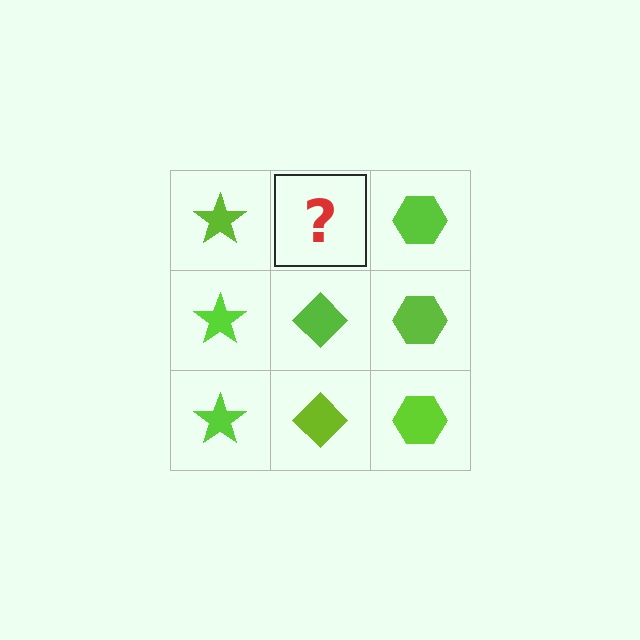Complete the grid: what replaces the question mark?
The question mark should be replaced with a lime diamond.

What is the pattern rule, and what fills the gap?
The rule is that each column has a consistent shape. The gap should be filled with a lime diamond.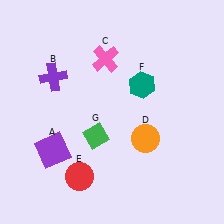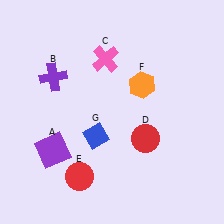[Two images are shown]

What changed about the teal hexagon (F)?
In Image 1, F is teal. In Image 2, it changed to orange.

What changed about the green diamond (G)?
In Image 1, G is green. In Image 2, it changed to blue.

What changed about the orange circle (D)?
In Image 1, D is orange. In Image 2, it changed to red.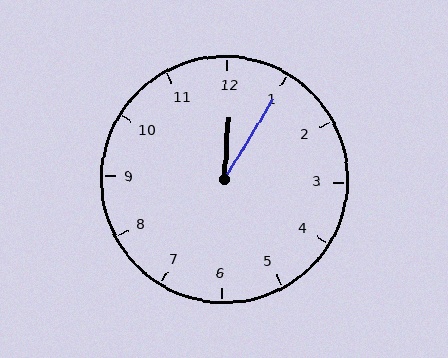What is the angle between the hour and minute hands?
Approximately 28 degrees.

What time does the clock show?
12:05.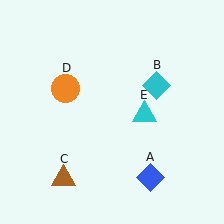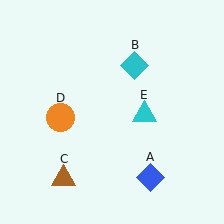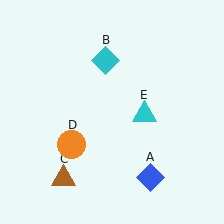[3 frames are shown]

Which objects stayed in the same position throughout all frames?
Blue diamond (object A) and brown triangle (object C) and cyan triangle (object E) remained stationary.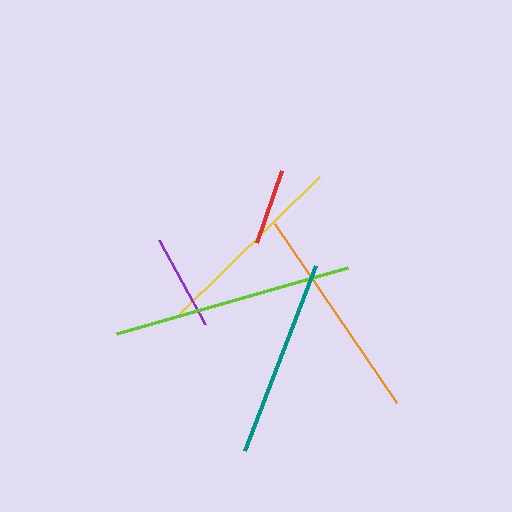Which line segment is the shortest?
The red line is the shortest at approximately 77 pixels.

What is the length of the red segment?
The red segment is approximately 77 pixels long.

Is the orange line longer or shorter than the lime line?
The lime line is longer than the orange line.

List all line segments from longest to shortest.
From longest to shortest: lime, orange, teal, yellow, purple, red.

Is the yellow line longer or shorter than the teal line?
The teal line is longer than the yellow line.